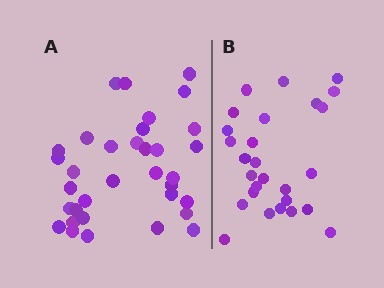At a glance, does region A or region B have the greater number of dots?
Region A (the left region) has more dots.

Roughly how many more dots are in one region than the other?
Region A has roughly 8 or so more dots than region B.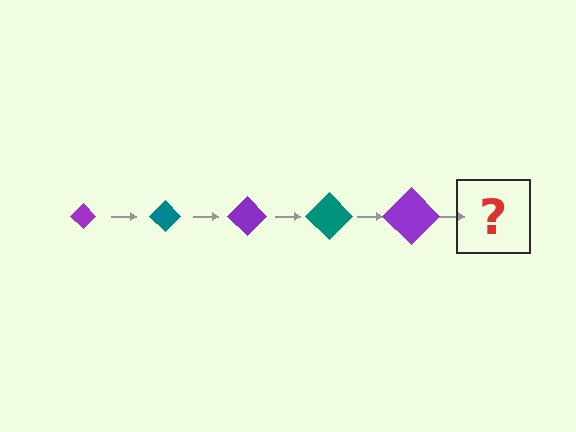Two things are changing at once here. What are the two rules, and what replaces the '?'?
The two rules are that the diamond grows larger each step and the color cycles through purple and teal. The '?' should be a teal diamond, larger than the previous one.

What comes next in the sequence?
The next element should be a teal diamond, larger than the previous one.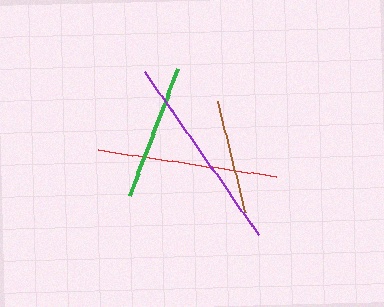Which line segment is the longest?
The purple line is the longest at approximately 199 pixels.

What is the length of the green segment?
The green segment is approximately 136 pixels long.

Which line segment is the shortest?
The brown line is the shortest at approximately 113 pixels.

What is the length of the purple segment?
The purple segment is approximately 199 pixels long.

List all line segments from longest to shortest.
From longest to shortest: purple, red, green, brown.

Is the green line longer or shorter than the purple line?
The purple line is longer than the green line.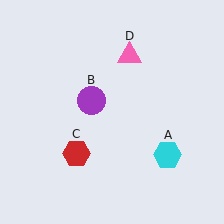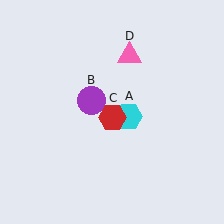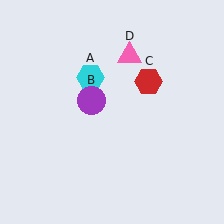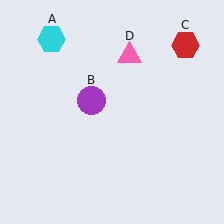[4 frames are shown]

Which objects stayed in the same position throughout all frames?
Purple circle (object B) and pink triangle (object D) remained stationary.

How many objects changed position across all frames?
2 objects changed position: cyan hexagon (object A), red hexagon (object C).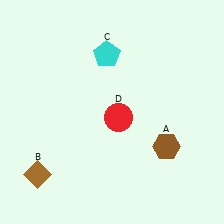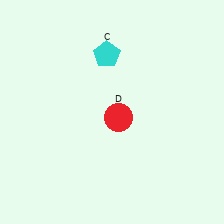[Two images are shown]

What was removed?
The brown diamond (B), the brown hexagon (A) were removed in Image 2.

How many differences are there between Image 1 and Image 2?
There are 2 differences between the two images.